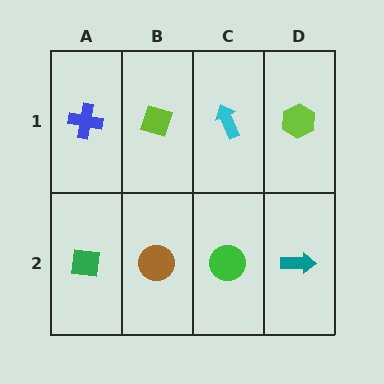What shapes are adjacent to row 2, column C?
A cyan arrow (row 1, column C), a brown circle (row 2, column B), a teal arrow (row 2, column D).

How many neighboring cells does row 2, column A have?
2.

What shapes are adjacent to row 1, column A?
A green square (row 2, column A), a lime diamond (row 1, column B).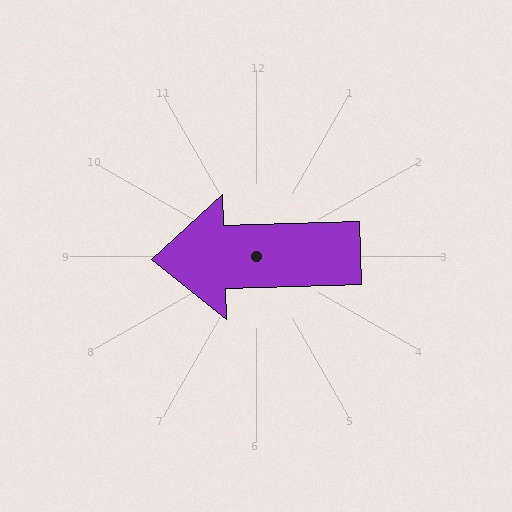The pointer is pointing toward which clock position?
Roughly 9 o'clock.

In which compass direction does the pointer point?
West.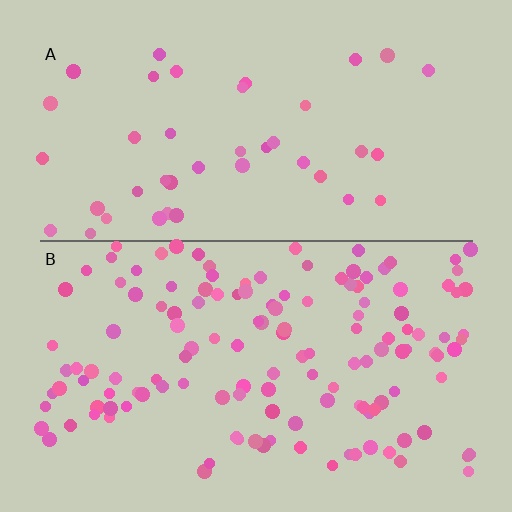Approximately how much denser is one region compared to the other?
Approximately 3.3× — region B over region A.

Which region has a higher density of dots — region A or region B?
B (the bottom).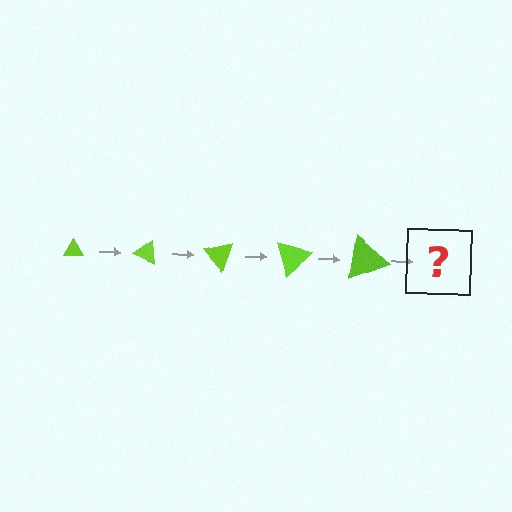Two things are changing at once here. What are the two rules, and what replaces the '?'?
The two rules are that the triangle grows larger each step and it rotates 25 degrees each step. The '?' should be a triangle, larger than the previous one and rotated 125 degrees from the start.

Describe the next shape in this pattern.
It should be a triangle, larger than the previous one and rotated 125 degrees from the start.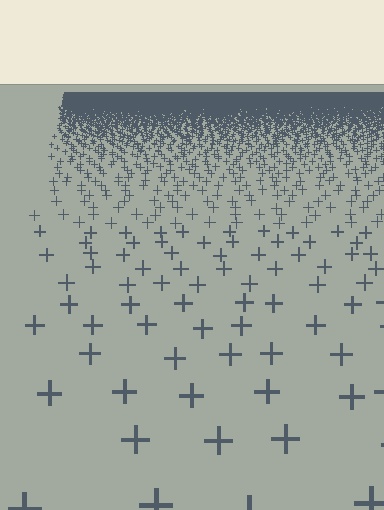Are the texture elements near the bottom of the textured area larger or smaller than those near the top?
Larger. Near the bottom, elements are closer to the viewer and appear at a bigger on-screen size.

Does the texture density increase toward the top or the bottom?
Density increases toward the top.